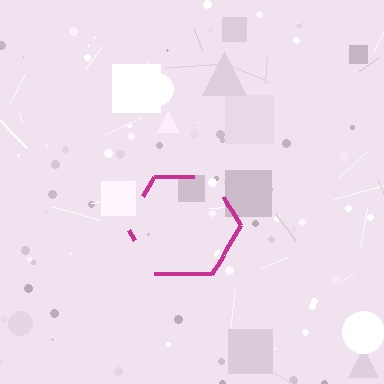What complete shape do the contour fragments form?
The contour fragments form a hexagon.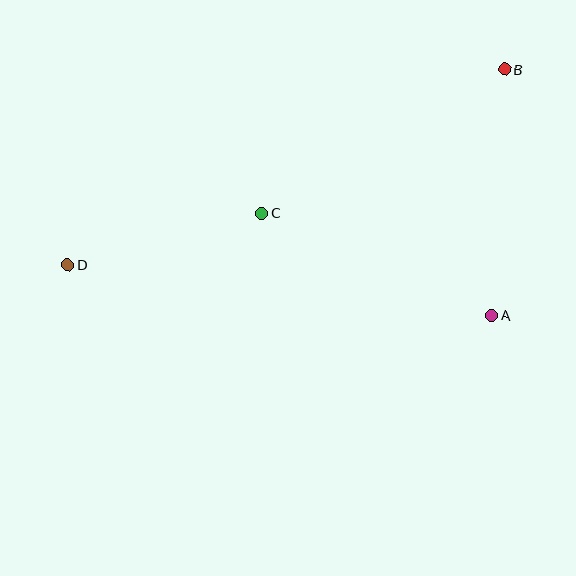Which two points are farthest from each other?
Points B and D are farthest from each other.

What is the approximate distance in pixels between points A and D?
The distance between A and D is approximately 427 pixels.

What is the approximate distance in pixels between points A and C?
The distance between A and C is approximately 251 pixels.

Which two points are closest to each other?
Points C and D are closest to each other.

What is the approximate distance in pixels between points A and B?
The distance between A and B is approximately 247 pixels.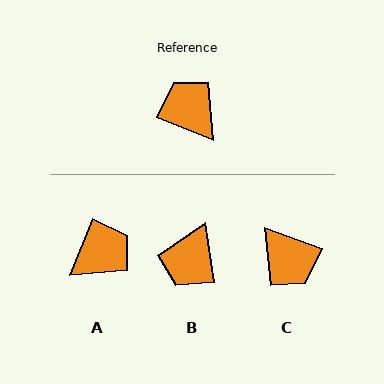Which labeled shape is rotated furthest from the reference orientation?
C, about 178 degrees away.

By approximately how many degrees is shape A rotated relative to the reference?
Approximately 90 degrees clockwise.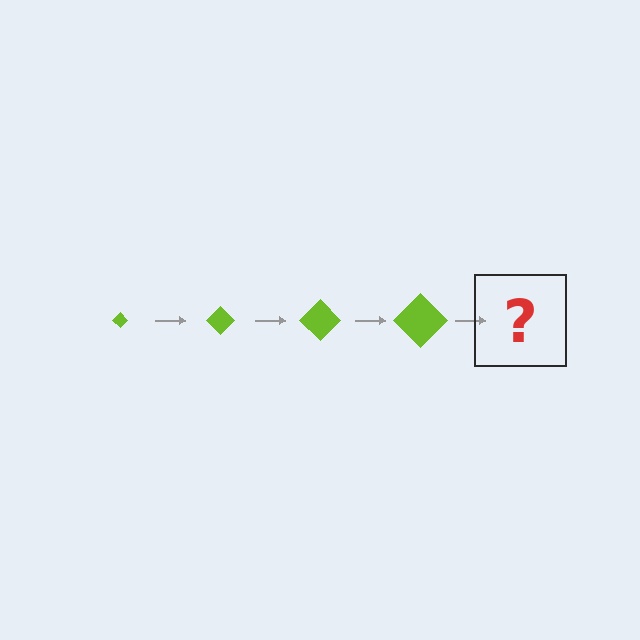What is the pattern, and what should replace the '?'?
The pattern is that the diamond gets progressively larger each step. The '?' should be a lime diamond, larger than the previous one.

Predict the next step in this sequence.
The next step is a lime diamond, larger than the previous one.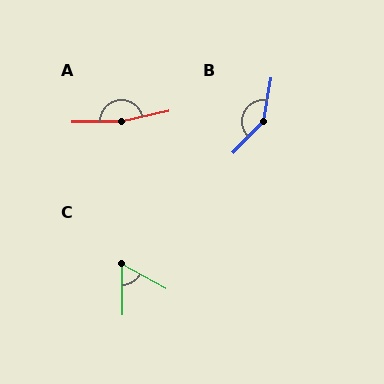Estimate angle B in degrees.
Approximately 146 degrees.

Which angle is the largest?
A, at approximately 168 degrees.